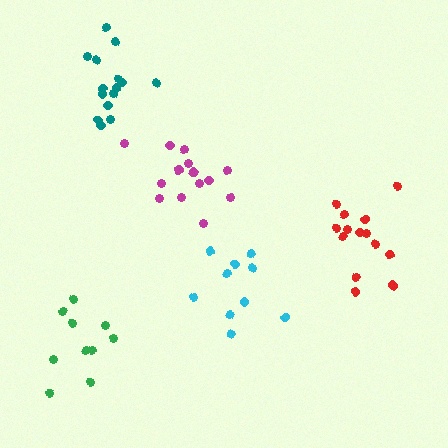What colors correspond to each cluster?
The clusters are colored: green, magenta, red, teal, cyan.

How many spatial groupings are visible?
There are 5 spatial groupings.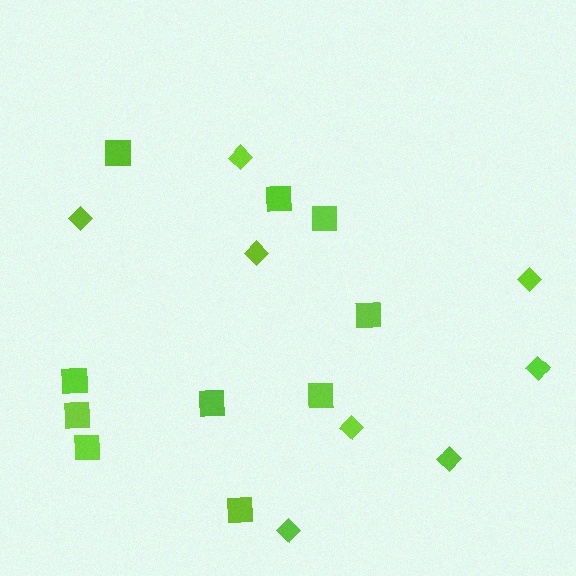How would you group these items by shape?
There are 2 groups: one group of diamonds (8) and one group of squares (10).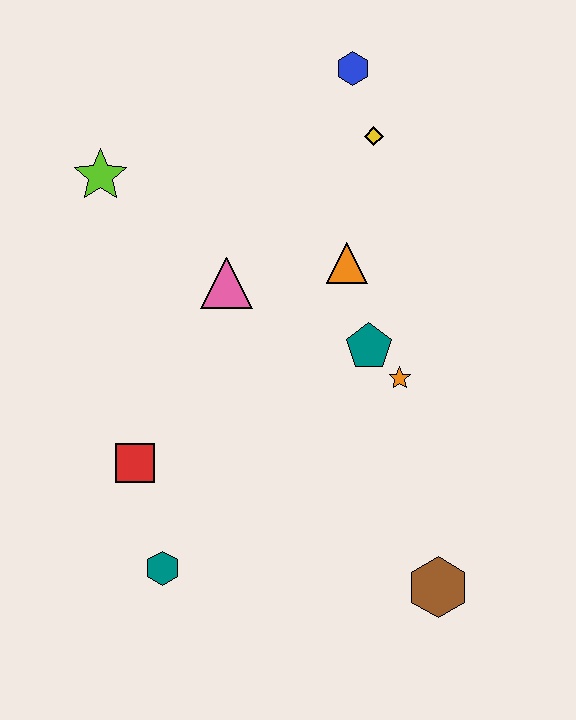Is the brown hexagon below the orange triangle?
Yes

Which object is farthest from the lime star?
The brown hexagon is farthest from the lime star.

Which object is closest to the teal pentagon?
The orange star is closest to the teal pentagon.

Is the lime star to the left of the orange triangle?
Yes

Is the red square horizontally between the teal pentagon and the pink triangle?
No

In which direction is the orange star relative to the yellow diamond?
The orange star is below the yellow diamond.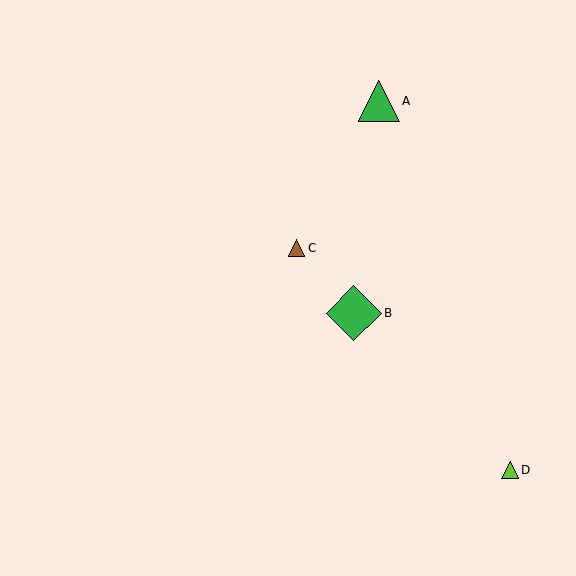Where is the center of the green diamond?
The center of the green diamond is at (354, 313).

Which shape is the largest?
The green diamond (labeled B) is the largest.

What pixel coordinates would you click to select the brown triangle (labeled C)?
Click at (297, 248) to select the brown triangle C.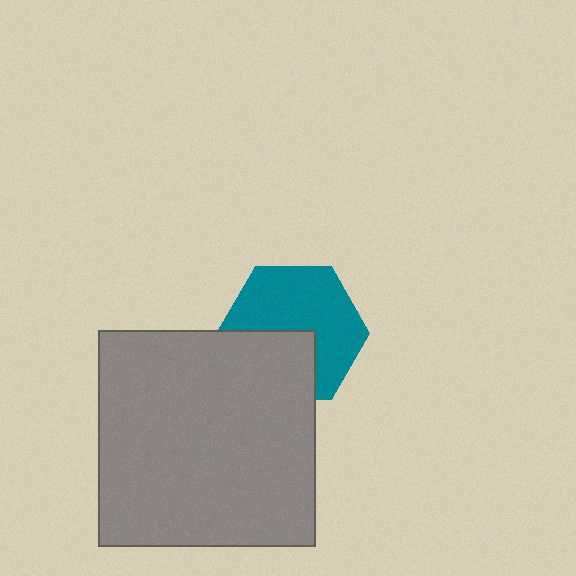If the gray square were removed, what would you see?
You would see the complete teal hexagon.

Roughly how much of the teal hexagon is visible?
About half of it is visible (roughly 63%).